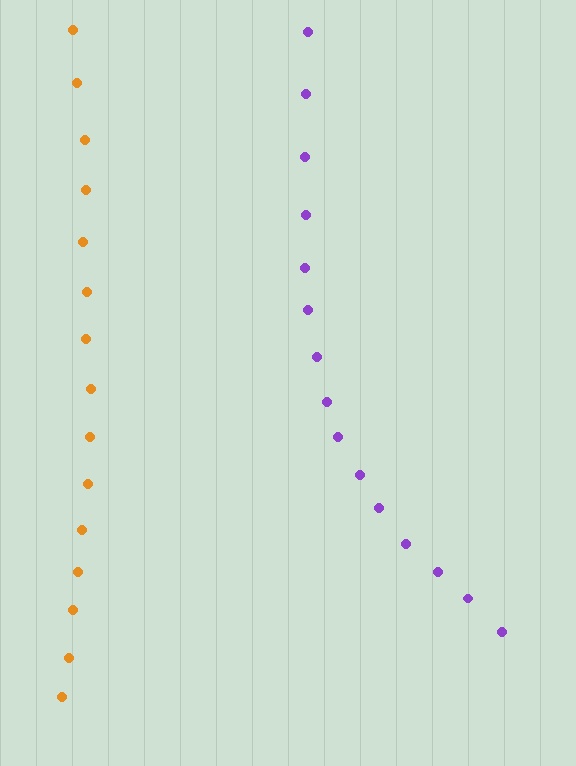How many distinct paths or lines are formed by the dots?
There are 2 distinct paths.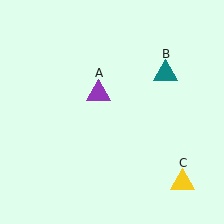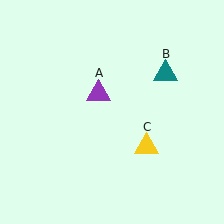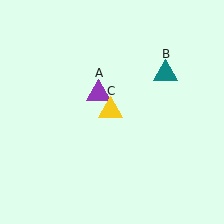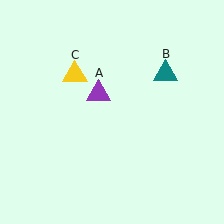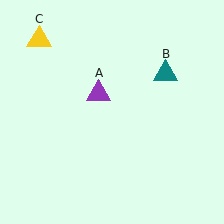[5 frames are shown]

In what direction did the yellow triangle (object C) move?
The yellow triangle (object C) moved up and to the left.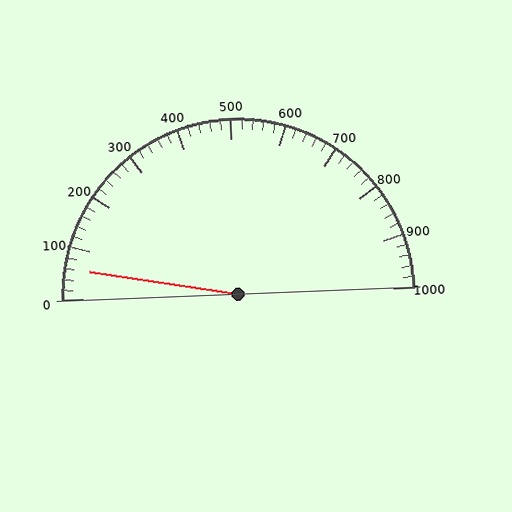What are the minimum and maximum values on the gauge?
The gauge ranges from 0 to 1000.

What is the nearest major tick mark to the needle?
The nearest major tick mark is 100.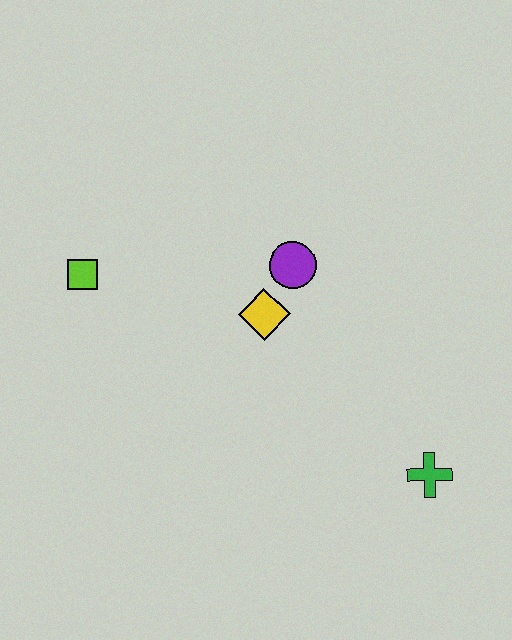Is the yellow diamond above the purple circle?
No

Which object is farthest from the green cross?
The lime square is farthest from the green cross.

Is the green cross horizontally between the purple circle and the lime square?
No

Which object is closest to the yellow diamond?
The purple circle is closest to the yellow diamond.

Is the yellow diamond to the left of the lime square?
No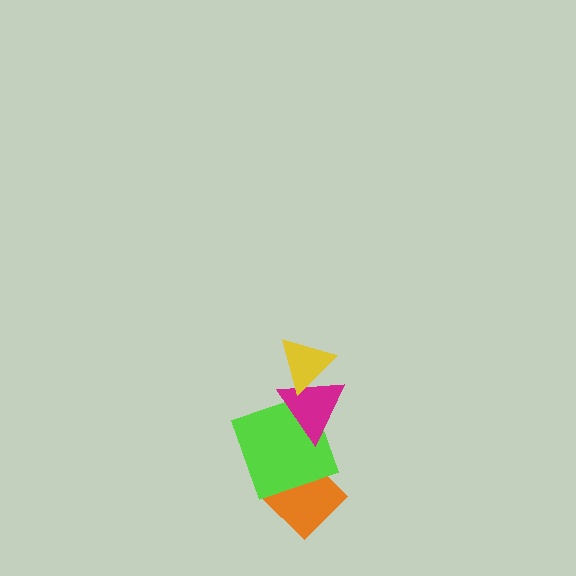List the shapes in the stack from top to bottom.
From top to bottom: the yellow triangle, the magenta triangle, the lime square, the orange diamond.